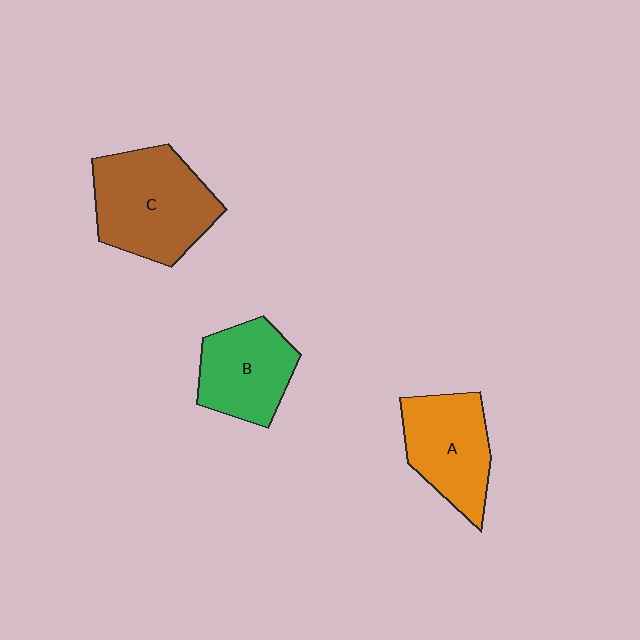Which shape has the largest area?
Shape C (brown).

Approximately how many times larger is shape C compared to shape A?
Approximately 1.3 times.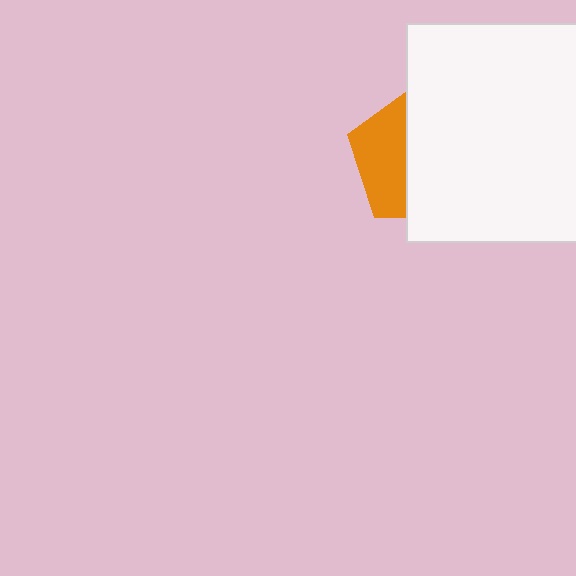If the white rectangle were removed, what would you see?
You would see the complete orange pentagon.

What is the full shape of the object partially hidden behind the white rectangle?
The partially hidden object is an orange pentagon.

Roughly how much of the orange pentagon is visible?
A small part of it is visible (roughly 38%).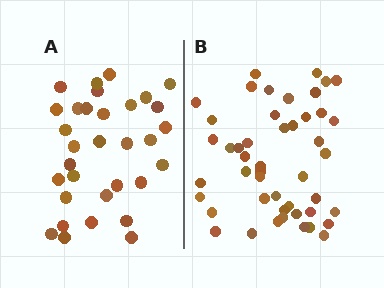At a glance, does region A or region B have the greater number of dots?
Region B (the right region) has more dots.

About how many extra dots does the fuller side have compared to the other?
Region B has approximately 15 more dots than region A.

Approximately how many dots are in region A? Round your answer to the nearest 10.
About 30 dots. (The exact count is 32, which rounds to 30.)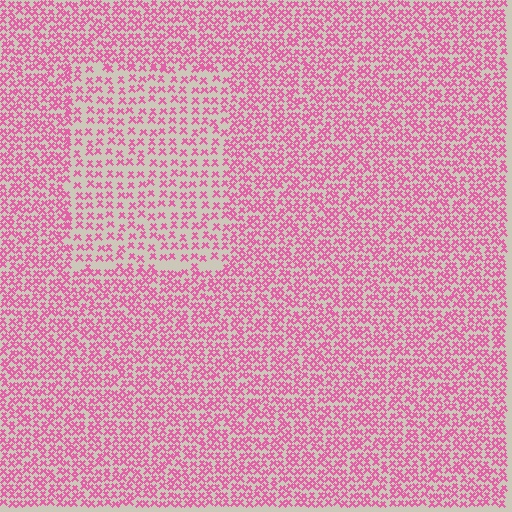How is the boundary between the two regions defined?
The boundary is defined by a change in element density (approximately 1.8x ratio). All elements are the same color, size, and shape.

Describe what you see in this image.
The image contains small pink elements arranged at two different densities. A rectangle-shaped region is visible where the elements are less densely packed than the surrounding area.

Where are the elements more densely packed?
The elements are more densely packed outside the rectangle boundary.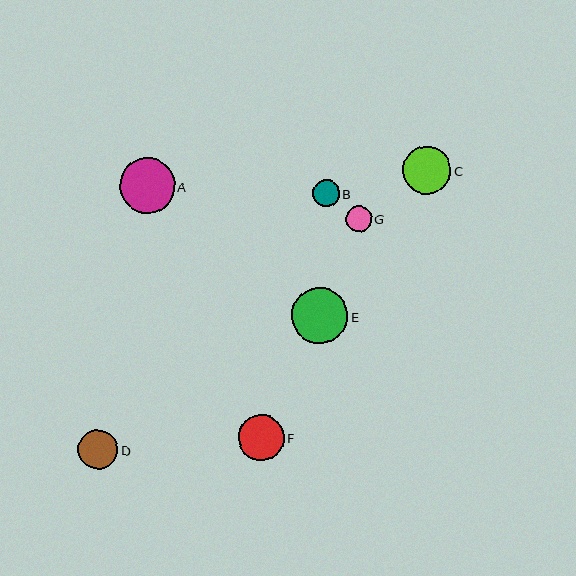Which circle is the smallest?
Circle G is the smallest with a size of approximately 25 pixels.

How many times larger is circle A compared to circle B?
Circle A is approximately 2.0 times the size of circle B.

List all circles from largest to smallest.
From largest to smallest: E, A, C, F, D, B, G.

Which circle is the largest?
Circle E is the largest with a size of approximately 56 pixels.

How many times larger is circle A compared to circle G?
Circle A is approximately 2.2 times the size of circle G.